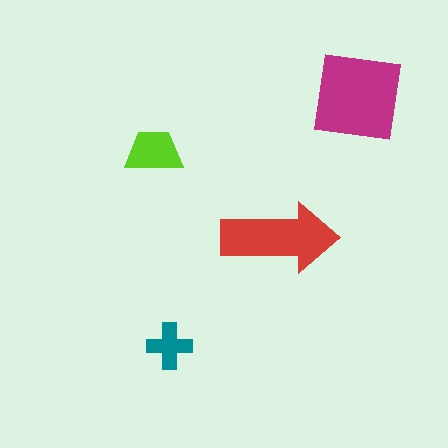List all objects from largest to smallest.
The magenta square, the red arrow, the lime trapezoid, the teal cross.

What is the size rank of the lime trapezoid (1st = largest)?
3rd.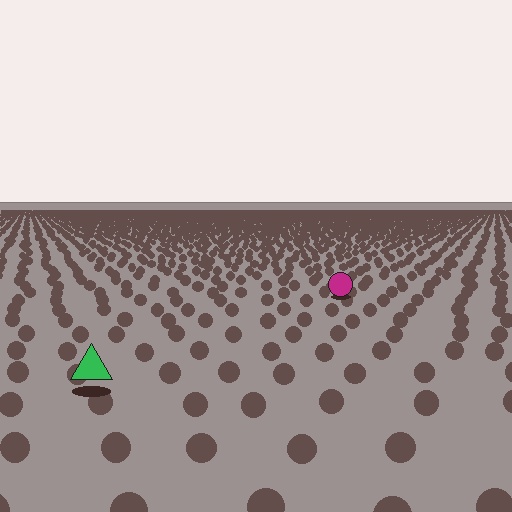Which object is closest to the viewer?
The green triangle is closest. The texture marks near it are larger and more spread out.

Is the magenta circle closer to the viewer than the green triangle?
No. The green triangle is closer — you can tell from the texture gradient: the ground texture is coarser near it.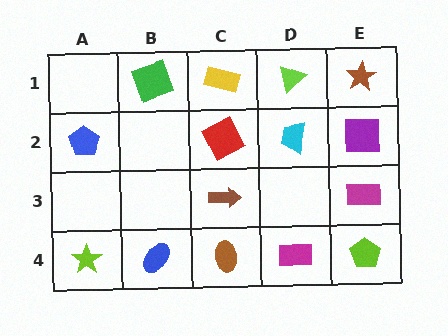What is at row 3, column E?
A magenta rectangle.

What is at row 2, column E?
A purple square.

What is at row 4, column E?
A lime pentagon.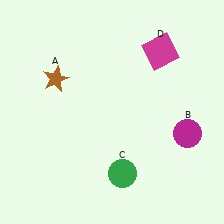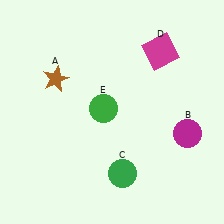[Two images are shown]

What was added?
A green circle (E) was added in Image 2.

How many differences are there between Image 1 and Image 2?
There is 1 difference between the two images.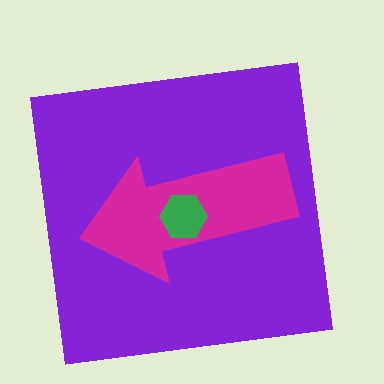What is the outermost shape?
The purple square.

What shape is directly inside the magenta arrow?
The green hexagon.